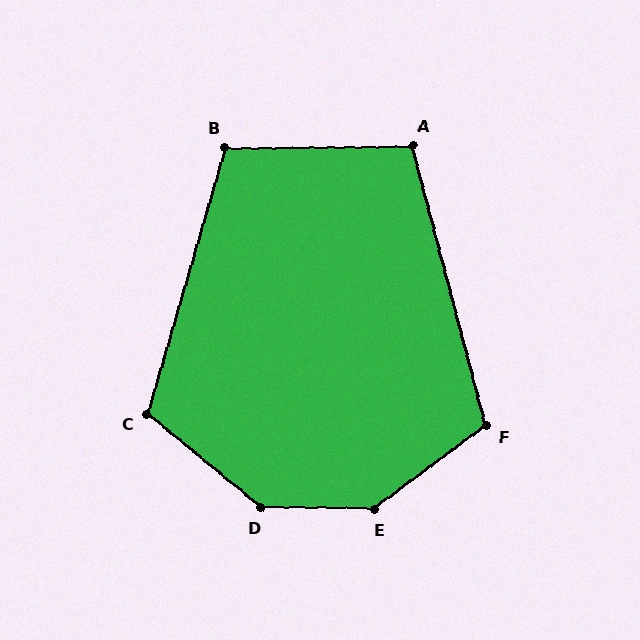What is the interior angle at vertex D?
Approximately 141 degrees (obtuse).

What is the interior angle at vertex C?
Approximately 113 degrees (obtuse).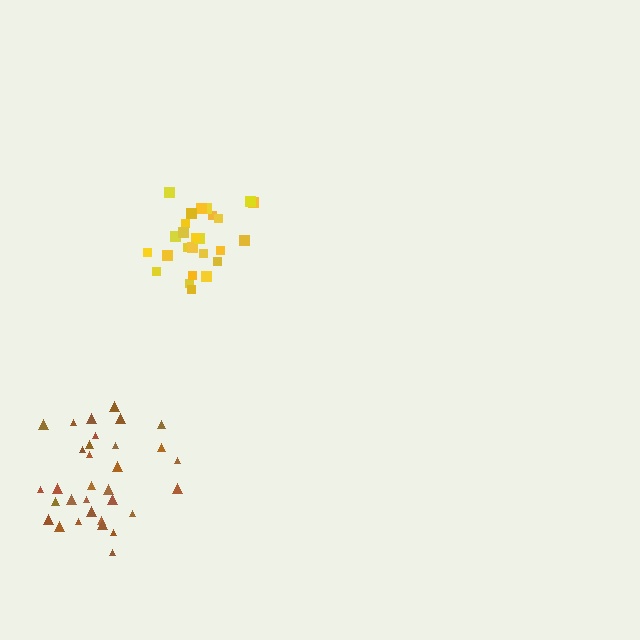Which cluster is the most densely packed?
Yellow.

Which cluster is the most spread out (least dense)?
Brown.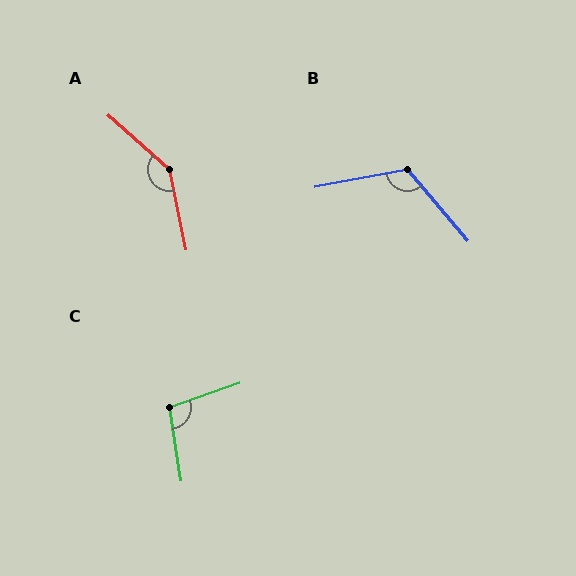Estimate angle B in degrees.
Approximately 119 degrees.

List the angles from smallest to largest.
C (100°), B (119°), A (143°).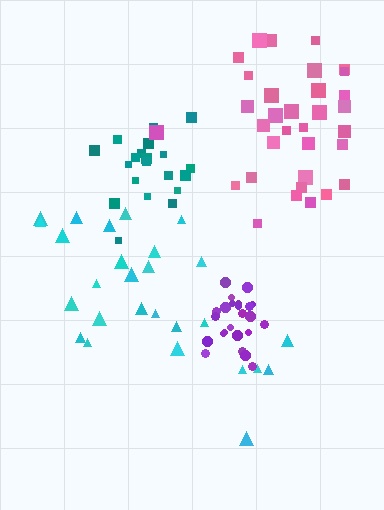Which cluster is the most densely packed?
Purple.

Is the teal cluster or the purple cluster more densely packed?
Purple.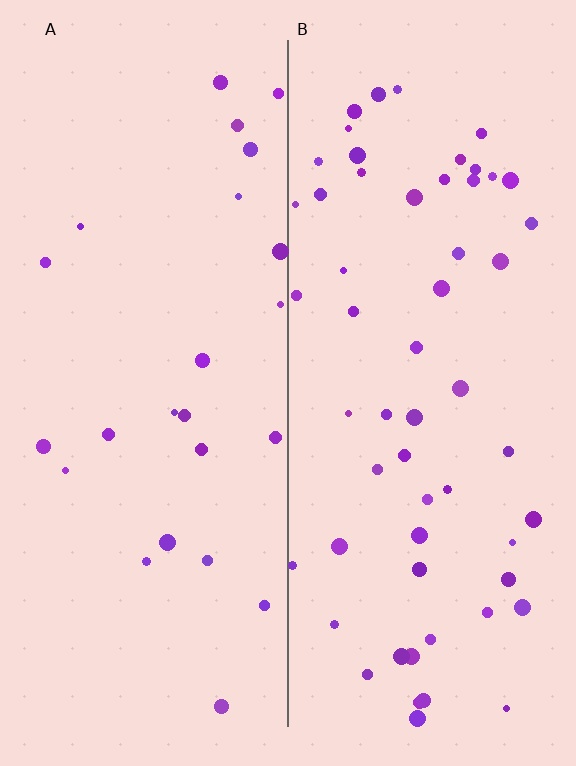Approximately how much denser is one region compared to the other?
Approximately 2.3× — region B over region A.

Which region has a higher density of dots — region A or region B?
B (the right).